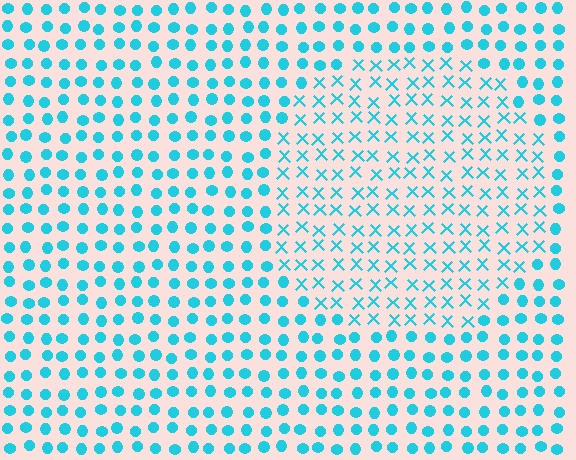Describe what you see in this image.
The image is filled with small cyan elements arranged in a uniform grid. A circle-shaped region contains X marks, while the surrounding area contains circles. The boundary is defined purely by the change in element shape.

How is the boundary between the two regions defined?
The boundary is defined by a change in element shape: X marks inside vs. circles outside. All elements share the same color and spacing.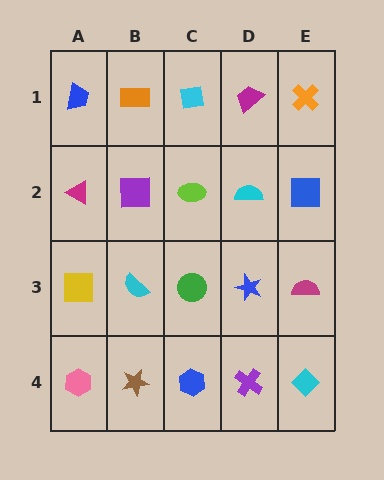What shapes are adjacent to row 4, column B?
A cyan semicircle (row 3, column B), a pink hexagon (row 4, column A), a blue hexagon (row 4, column C).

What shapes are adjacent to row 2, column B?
An orange rectangle (row 1, column B), a cyan semicircle (row 3, column B), a magenta triangle (row 2, column A), a lime ellipse (row 2, column C).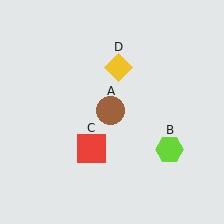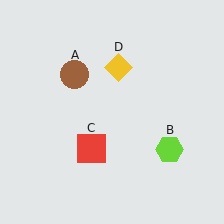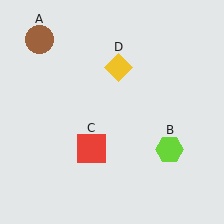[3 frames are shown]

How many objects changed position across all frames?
1 object changed position: brown circle (object A).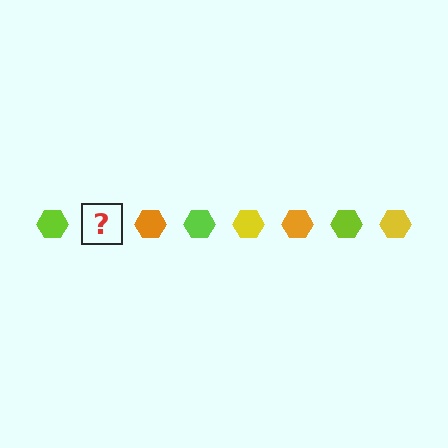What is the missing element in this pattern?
The missing element is a yellow hexagon.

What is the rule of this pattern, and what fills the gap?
The rule is that the pattern cycles through lime, yellow, orange hexagons. The gap should be filled with a yellow hexagon.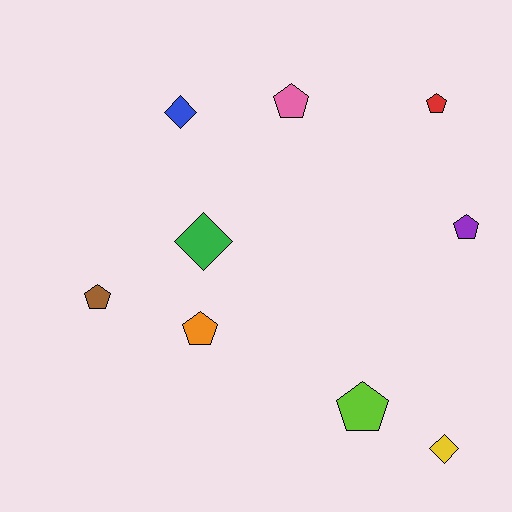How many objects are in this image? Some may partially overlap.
There are 9 objects.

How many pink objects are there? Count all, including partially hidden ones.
There is 1 pink object.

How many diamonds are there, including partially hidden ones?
There are 3 diamonds.